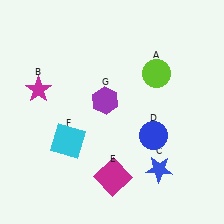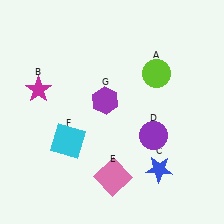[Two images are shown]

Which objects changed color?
D changed from blue to purple. E changed from magenta to pink.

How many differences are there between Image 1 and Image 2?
There are 2 differences between the two images.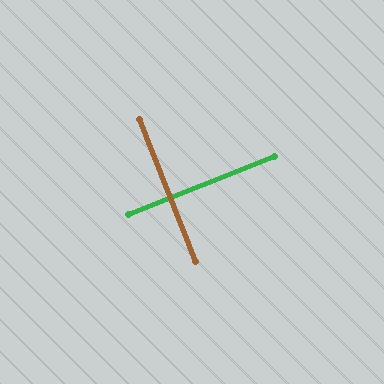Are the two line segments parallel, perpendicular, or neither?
Perpendicular — they meet at approximately 90°.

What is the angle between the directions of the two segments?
Approximately 90 degrees.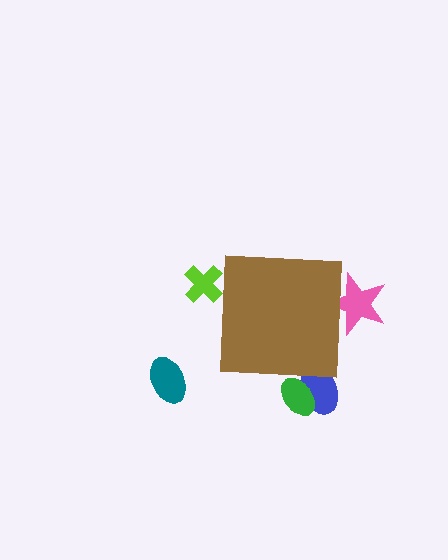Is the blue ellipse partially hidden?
Yes, the blue ellipse is partially hidden behind the brown square.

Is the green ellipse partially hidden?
Yes, the green ellipse is partially hidden behind the brown square.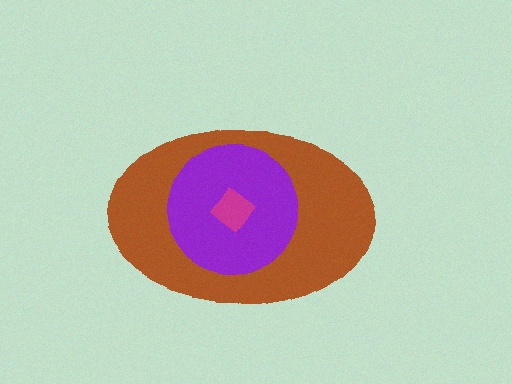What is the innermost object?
The magenta diamond.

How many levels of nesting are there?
3.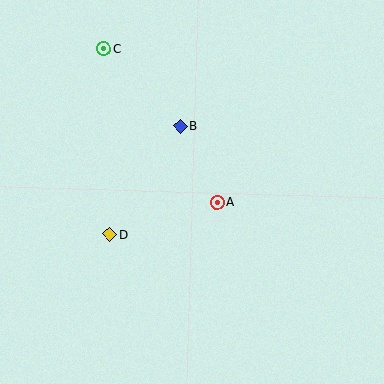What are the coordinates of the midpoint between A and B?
The midpoint between A and B is at (199, 164).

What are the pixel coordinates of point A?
Point A is at (217, 202).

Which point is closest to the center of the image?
Point A at (217, 202) is closest to the center.